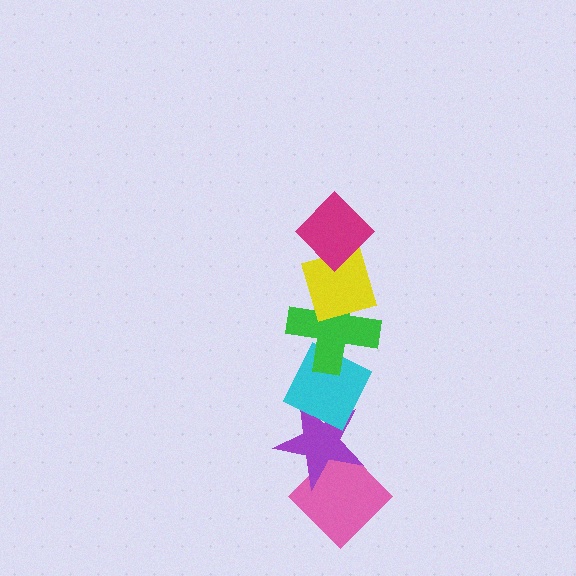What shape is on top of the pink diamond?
The purple star is on top of the pink diamond.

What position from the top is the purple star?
The purple star is 5th from the top.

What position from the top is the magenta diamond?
The magenta diamond is 1st from the top.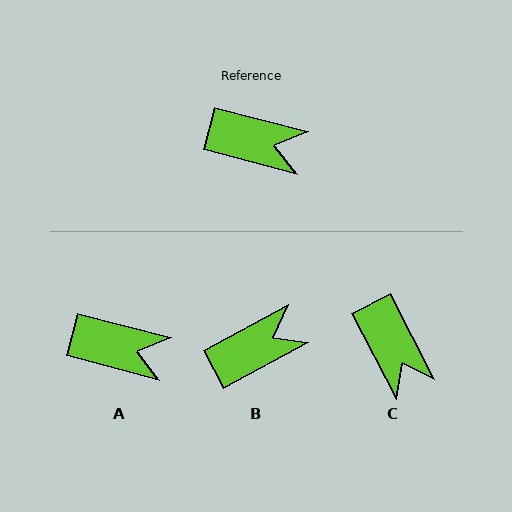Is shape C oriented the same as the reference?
No, it is off by about 48 degrees.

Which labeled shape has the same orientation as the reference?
A.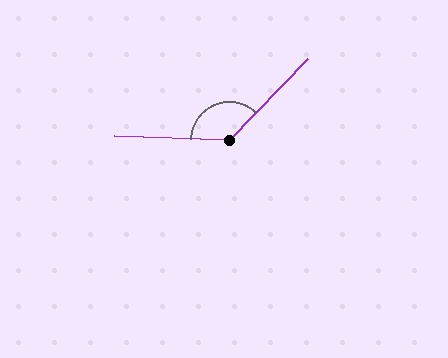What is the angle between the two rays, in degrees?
Approximately 132 degrees.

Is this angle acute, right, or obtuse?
It is obtuse.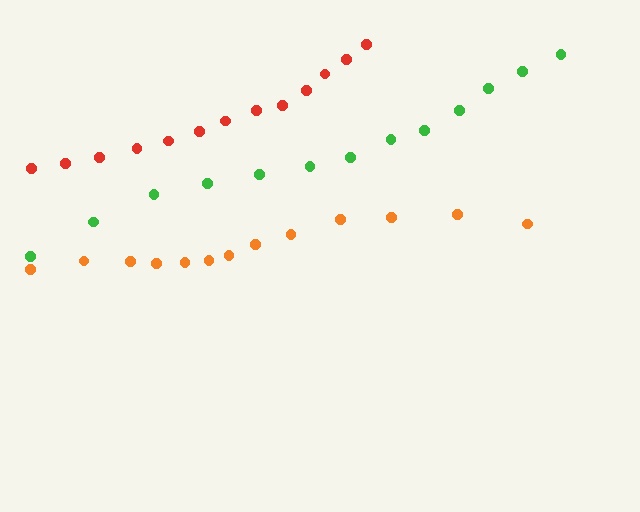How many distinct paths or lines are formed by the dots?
There are 3 distinct paths.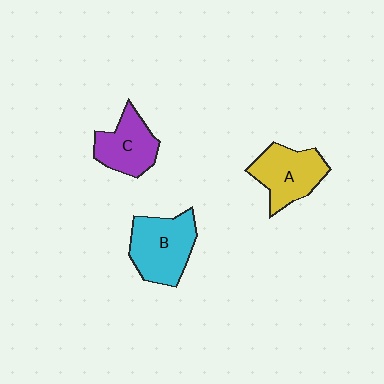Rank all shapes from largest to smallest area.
From largest to smallest: B (cyan), A (yellow), C (purple).